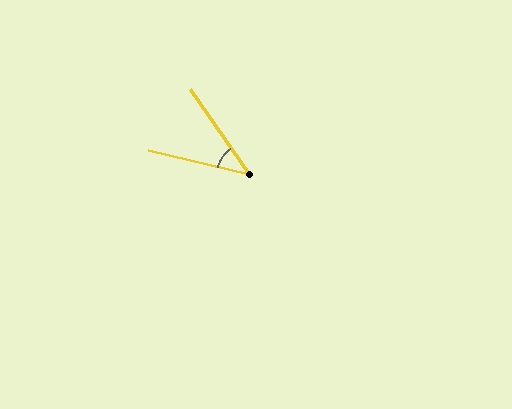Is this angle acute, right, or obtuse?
It is acute.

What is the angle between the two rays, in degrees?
Approximately 42 degrees.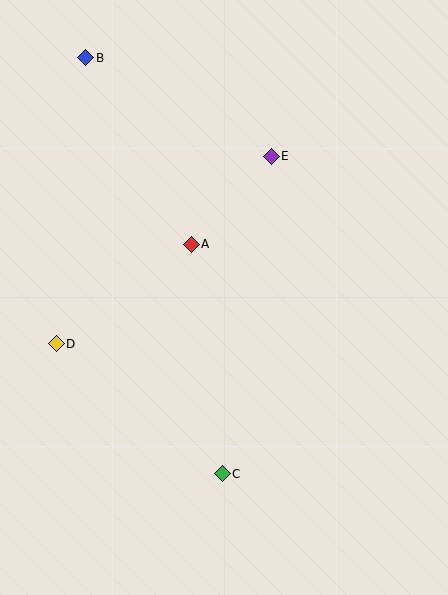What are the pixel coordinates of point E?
Point E is at (271, 156).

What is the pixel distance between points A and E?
The distance between A and E is 119 pixels.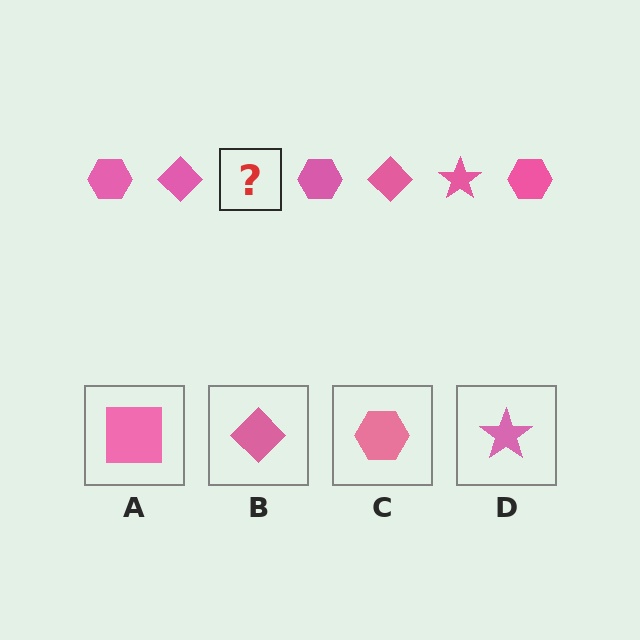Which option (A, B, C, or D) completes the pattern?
D.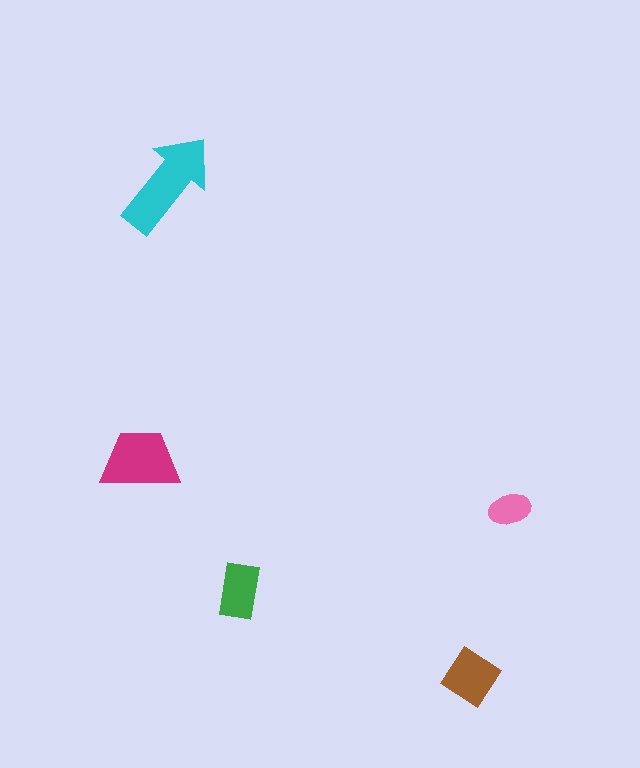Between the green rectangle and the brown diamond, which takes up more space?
The brown diamond.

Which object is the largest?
The cyan arrow.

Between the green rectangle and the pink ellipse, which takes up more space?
The green rectangle.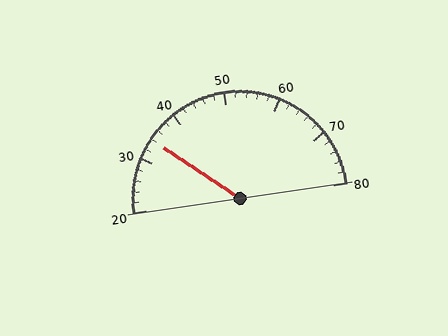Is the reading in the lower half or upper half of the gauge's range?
The reading is in the lower half of the range (20 to 80).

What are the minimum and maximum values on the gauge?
The gauge ranges from 20 to 80.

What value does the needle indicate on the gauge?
The needle indicates approximately 34.